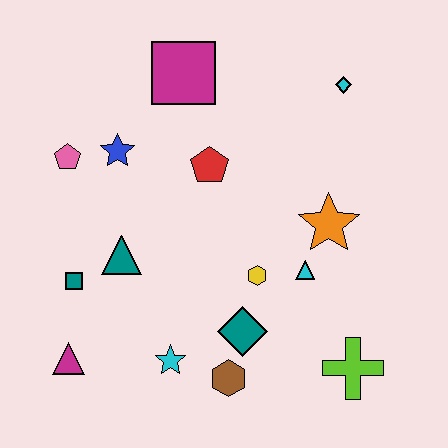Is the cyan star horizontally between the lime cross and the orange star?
No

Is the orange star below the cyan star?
No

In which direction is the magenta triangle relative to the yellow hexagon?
The magenta triangle is to the left of the yellow hexagon.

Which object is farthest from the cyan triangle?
The pink pentagon is farthest from the cyan triangle.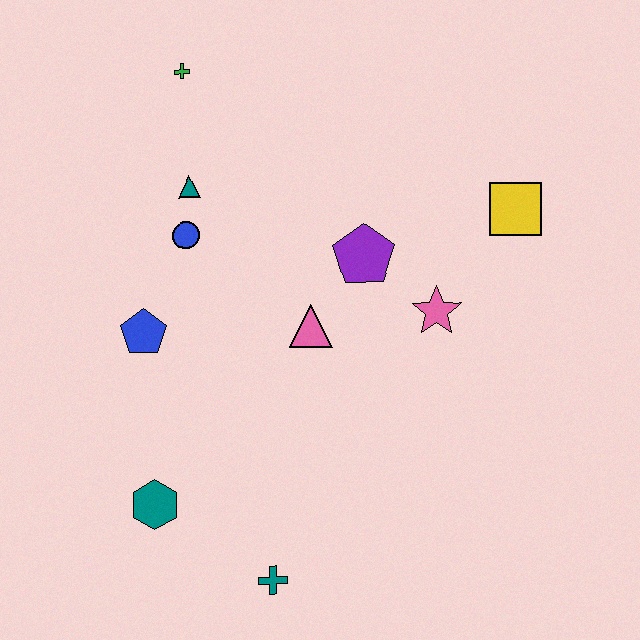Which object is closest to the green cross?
The teal triangle is closest to the green cross.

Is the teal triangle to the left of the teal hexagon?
No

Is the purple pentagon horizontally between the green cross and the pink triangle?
No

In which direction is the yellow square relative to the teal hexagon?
The yellow square is to the right of the teal hexagon.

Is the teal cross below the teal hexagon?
Yes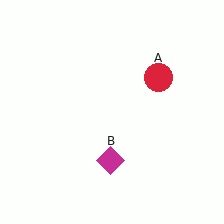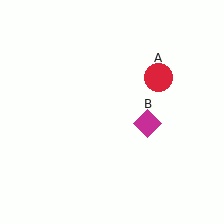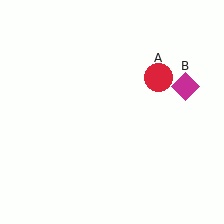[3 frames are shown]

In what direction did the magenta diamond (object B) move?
The magenta diamond (object B) moved up and to the right.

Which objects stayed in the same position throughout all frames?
Red circle (object A) remained stationary.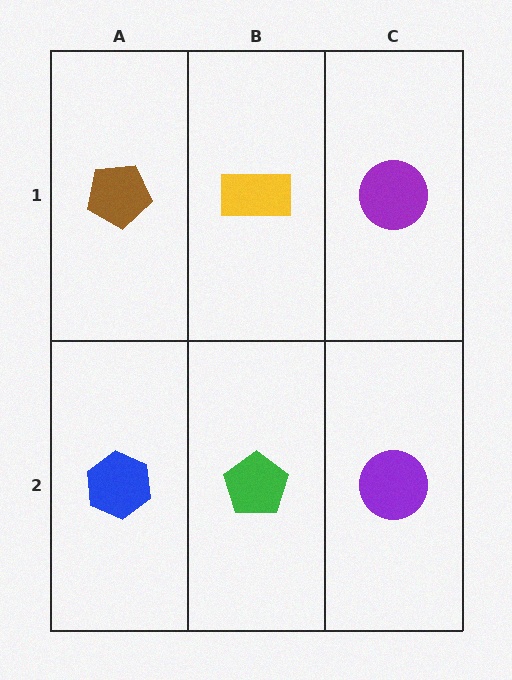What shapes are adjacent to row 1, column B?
A green pentagon (row 2, column B), a brown pentagon (row 1, column A), a purple circle (row 1, column C).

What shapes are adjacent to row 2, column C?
A purple circle (row 1, column C), a green pentagon (row 2, column B).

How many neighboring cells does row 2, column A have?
2.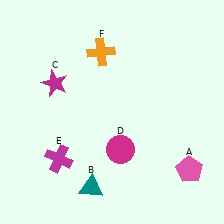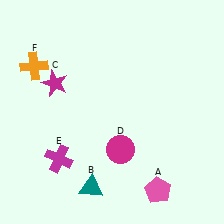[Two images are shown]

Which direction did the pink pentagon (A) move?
The pink pentagon (A) moved left.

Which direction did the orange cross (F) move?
The orange cross (F) moved left.